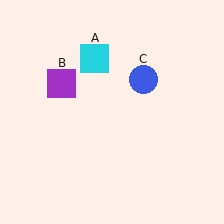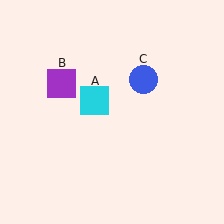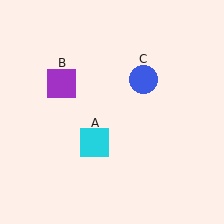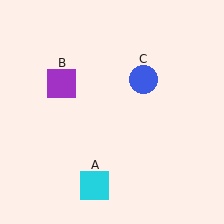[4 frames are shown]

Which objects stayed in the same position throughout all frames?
Purple square (object B) and blue circle (object C) remained stationary.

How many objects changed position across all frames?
1 object changed position: cyan square (object A).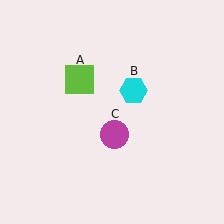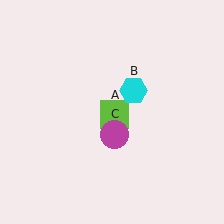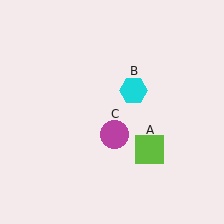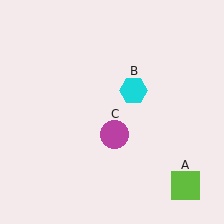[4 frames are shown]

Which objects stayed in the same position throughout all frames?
Cyan hexagon (object B) and magenta circle (object C) remained stationary.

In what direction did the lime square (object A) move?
The lime square (object A) moved down and to the right.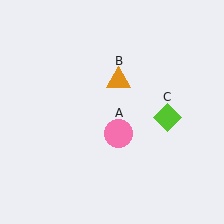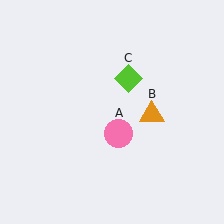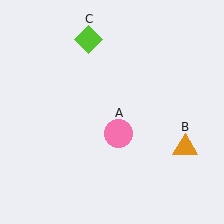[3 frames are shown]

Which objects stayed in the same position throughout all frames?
Pink circle (object A) remained stationary.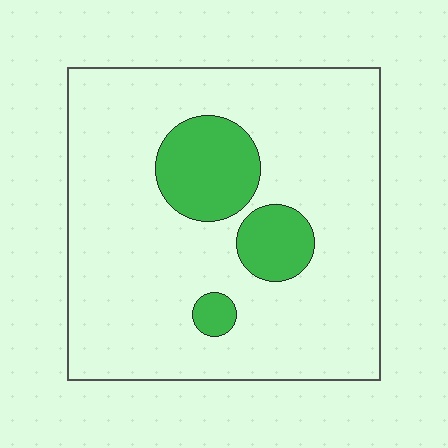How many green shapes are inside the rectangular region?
3.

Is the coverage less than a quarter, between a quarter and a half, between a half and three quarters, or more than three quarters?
Less than a quarter.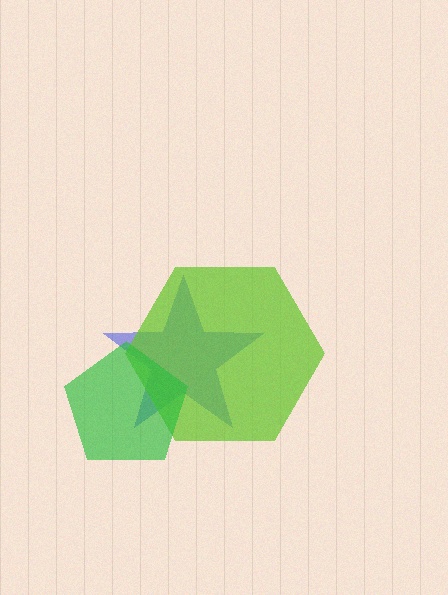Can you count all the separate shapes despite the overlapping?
Yes, there are 3 separate shapes.